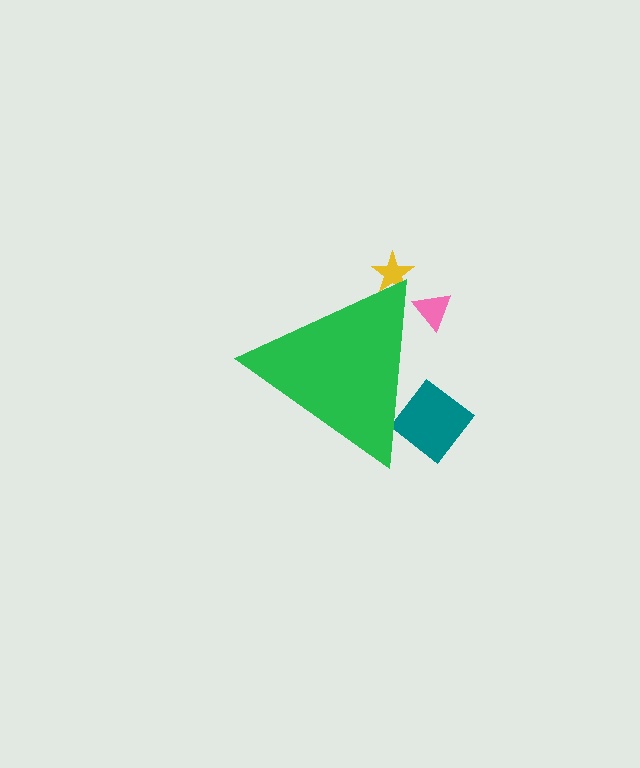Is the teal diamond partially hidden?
Yes, the teal diamond is partially hidden behind the green triangle.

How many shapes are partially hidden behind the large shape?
3 shapes are partially hidden.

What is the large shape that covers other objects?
A green triangle.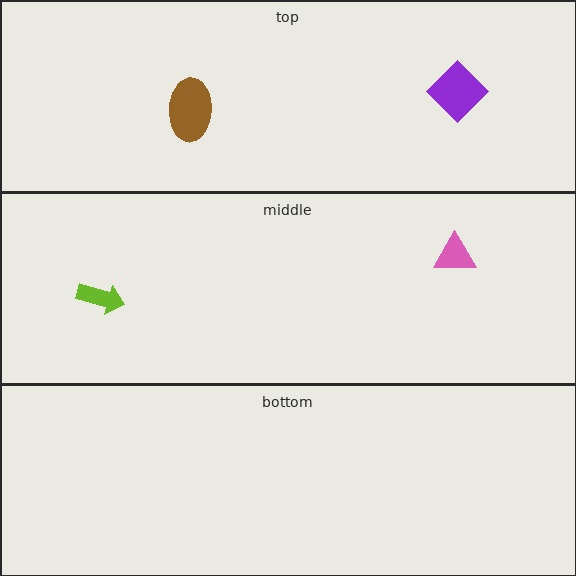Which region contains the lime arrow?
The middle region.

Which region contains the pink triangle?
The middle region.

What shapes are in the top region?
The purple diamond, the brown ellipse.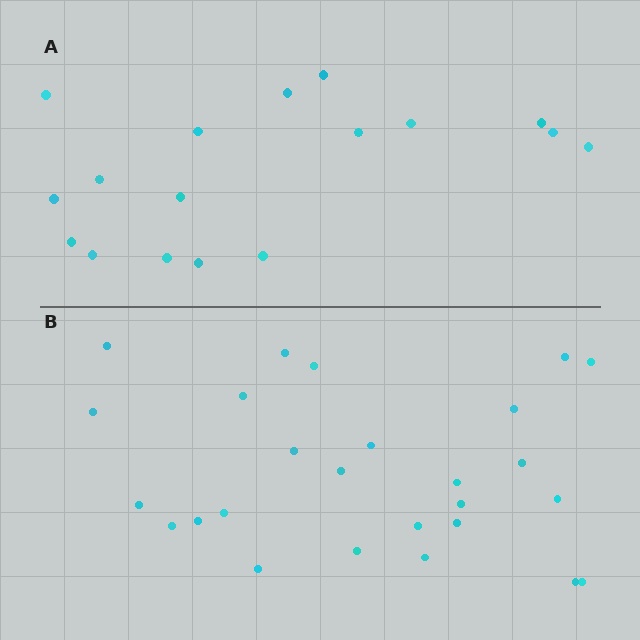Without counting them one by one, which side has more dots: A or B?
Region B (the bottom region) has more dots.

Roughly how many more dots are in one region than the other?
Region B has roughly 8 or so more dots than region A.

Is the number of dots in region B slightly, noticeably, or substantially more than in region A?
Region B has substantially more. The ratio is roughly 1.5 to 1.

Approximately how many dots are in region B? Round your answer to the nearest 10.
About 30 dots. (The exact count is 26, which rounds to 30.)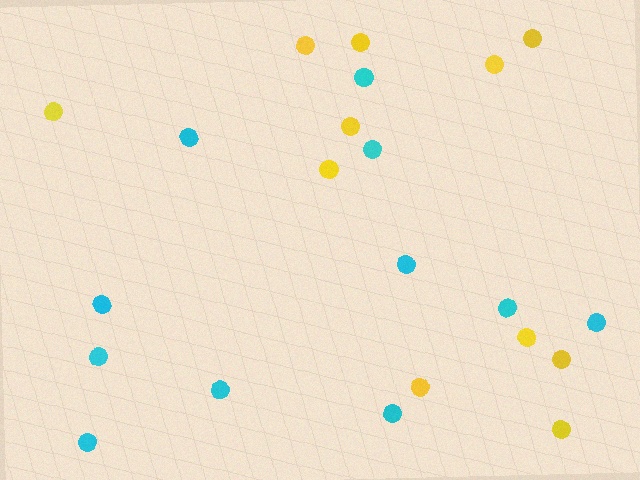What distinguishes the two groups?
There are 2 groups: one group of cyan circles (11) and one group of yellow circles (11).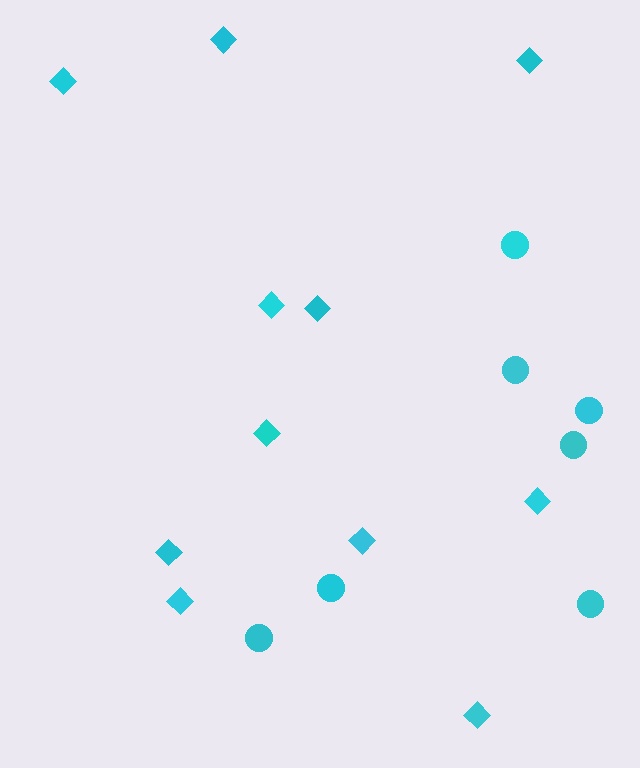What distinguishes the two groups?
There are 2 groups: one group of diamonds (11) and one group of circles (7).